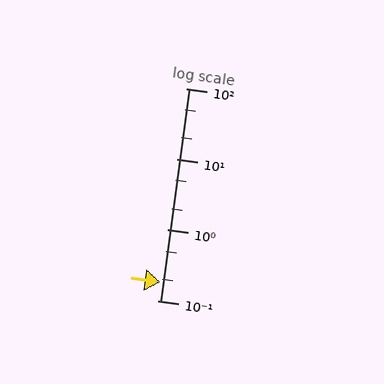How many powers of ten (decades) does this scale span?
The scale spans 3 decades, from 0.1 to 100.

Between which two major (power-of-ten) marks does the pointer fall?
The pointer is between 0.1 and 1.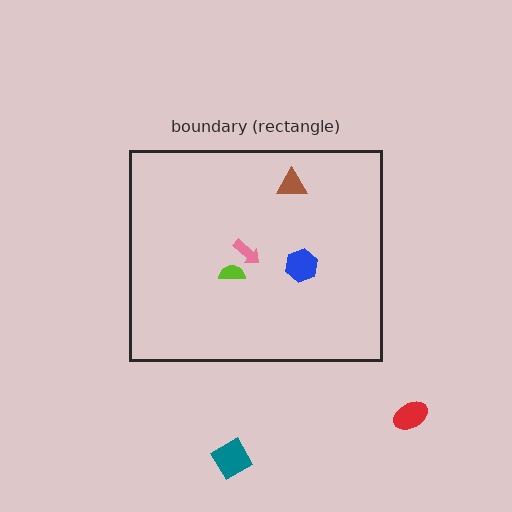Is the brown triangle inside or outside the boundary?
Inside.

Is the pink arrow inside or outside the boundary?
Inside.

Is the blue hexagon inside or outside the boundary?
Inside.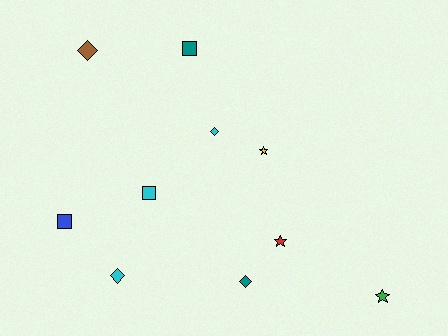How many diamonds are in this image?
There are 4 diamonds.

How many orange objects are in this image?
There are no orange objects.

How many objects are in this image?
There are 10 objects.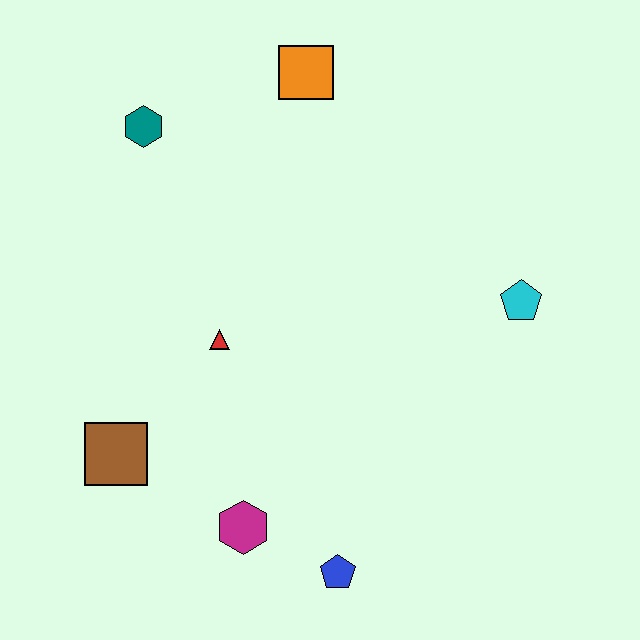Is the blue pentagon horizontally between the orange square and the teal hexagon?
No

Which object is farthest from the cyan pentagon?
The brown square is farthest from the cyan pentagon.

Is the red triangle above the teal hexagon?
No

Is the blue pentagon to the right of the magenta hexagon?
Yes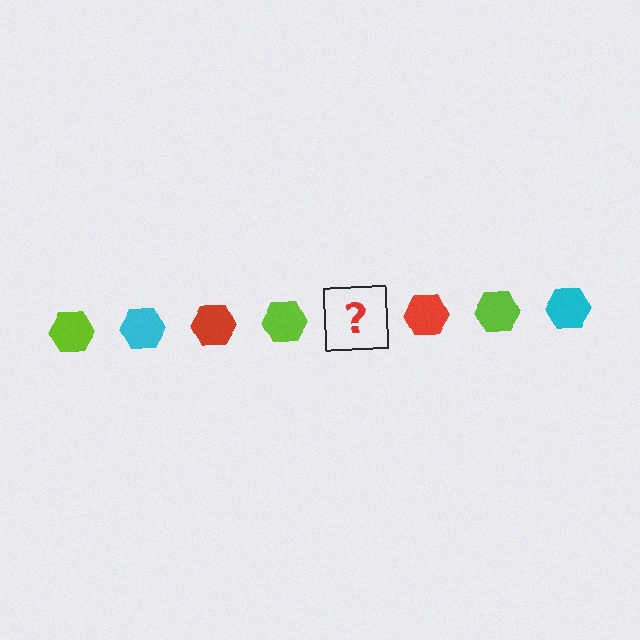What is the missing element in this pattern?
The missing element is a cyan hexagon.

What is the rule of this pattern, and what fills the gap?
The rule is that the pattern cycles through lime, cyan, red hexagons. The gap should be filled with a cyan hexagon.